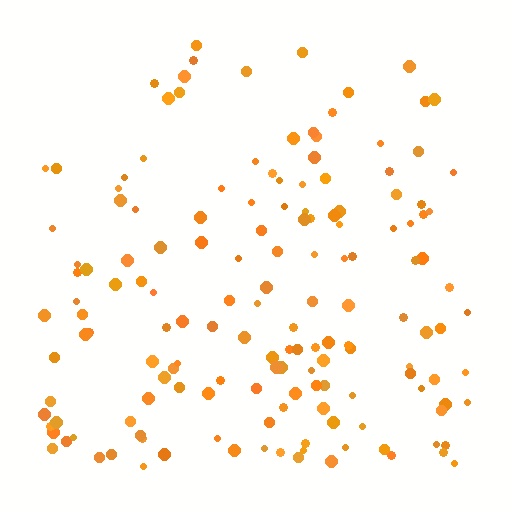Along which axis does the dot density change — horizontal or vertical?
Vertical.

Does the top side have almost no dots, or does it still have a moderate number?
Still a moderate number, just noticeably fewer than the bottom.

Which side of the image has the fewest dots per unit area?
The top.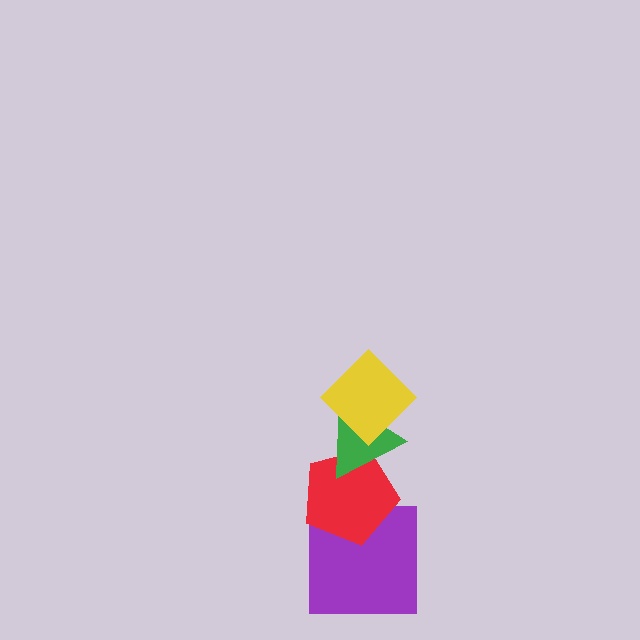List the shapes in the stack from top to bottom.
From top to bottom: the yellow diamond, the green triangle, the red pentagon, the purple square.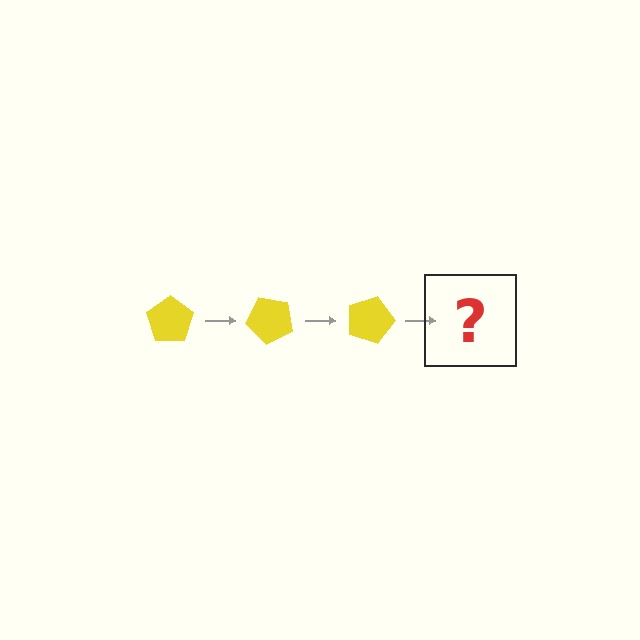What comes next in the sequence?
The next element should be a yellow pentagon rotated 135 degrees.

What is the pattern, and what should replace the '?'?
The pattern is that the pentagon rotates 45 degrees each step. The '?' should be a yellow pentagon rotated 135 degrees.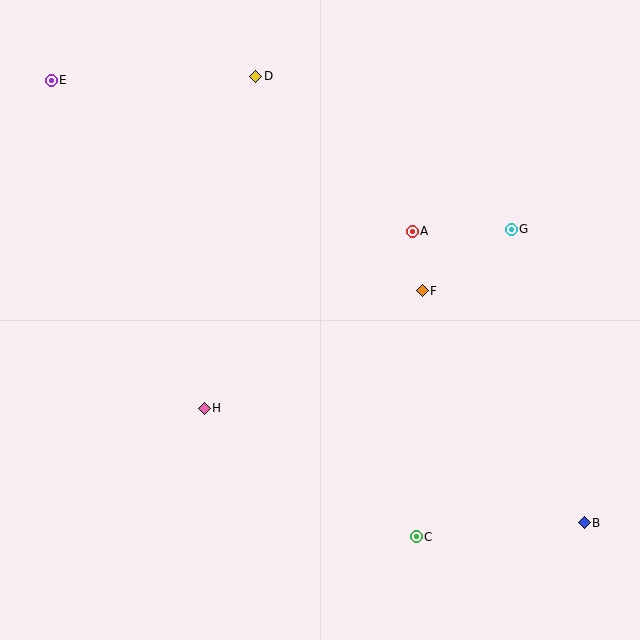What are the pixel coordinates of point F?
Point F is at (422, 291).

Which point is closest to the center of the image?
Point F at (422, 291) is closest to the center.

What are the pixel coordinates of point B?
Point B is at (584, 523).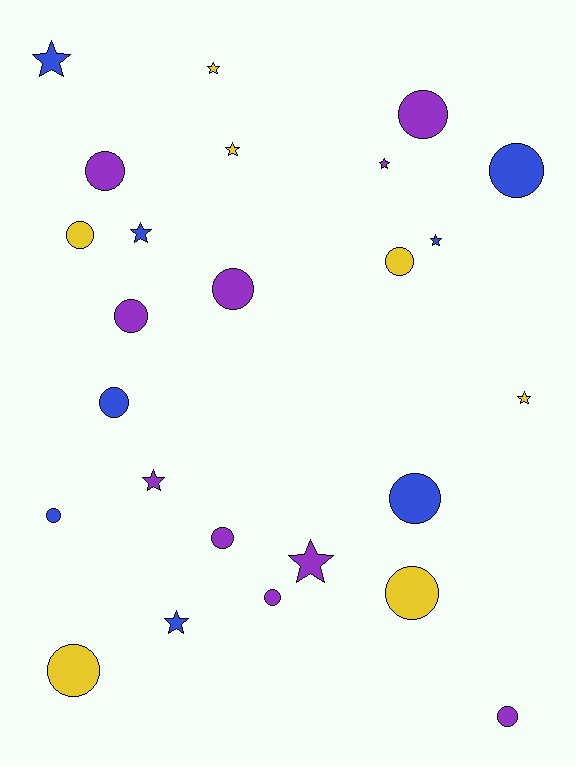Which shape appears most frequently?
Circle, with 15 objects.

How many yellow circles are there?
There are 4 yellow circles.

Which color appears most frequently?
Purple, with 10 objects.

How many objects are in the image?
There are 25 objects.